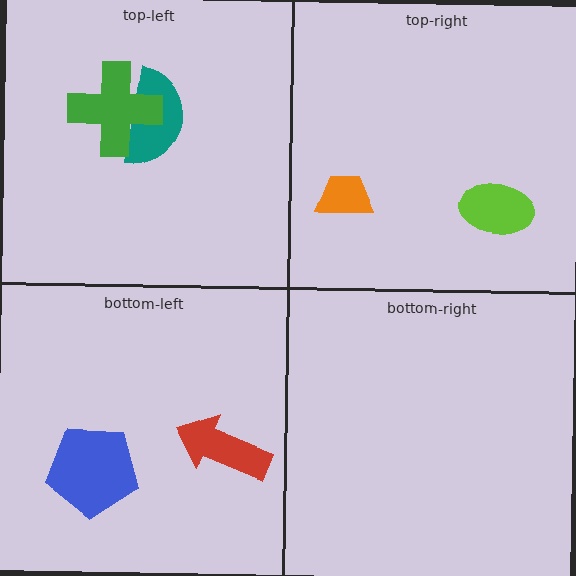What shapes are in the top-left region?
The teal semicircle, the green cross.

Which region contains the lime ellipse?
The top-right region.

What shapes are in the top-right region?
The orange trapezoid, the lime ellipse.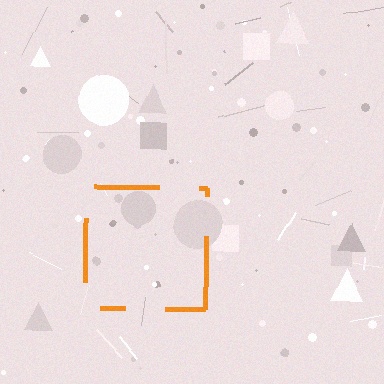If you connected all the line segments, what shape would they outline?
They would outline a square.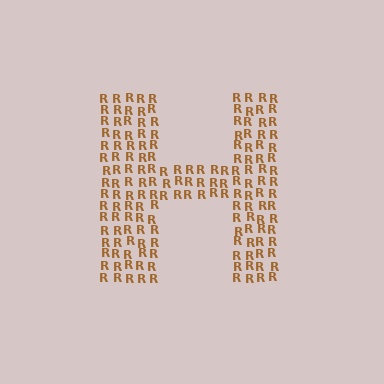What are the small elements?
The small elements are letter R's.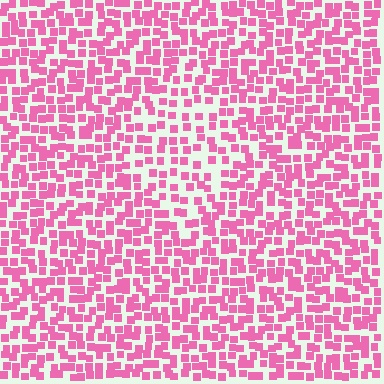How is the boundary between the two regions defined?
The boundary is defined by a change in element density (approximately 1.6x ratio). All elements are the same color, size, and shape.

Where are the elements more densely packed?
The elements are more densely packed outside the diamond boundary.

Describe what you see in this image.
The image contains small pink elements arranged at two different densities. A diamond-shaped region is visible where the elements are less densely packed than the surrounding area.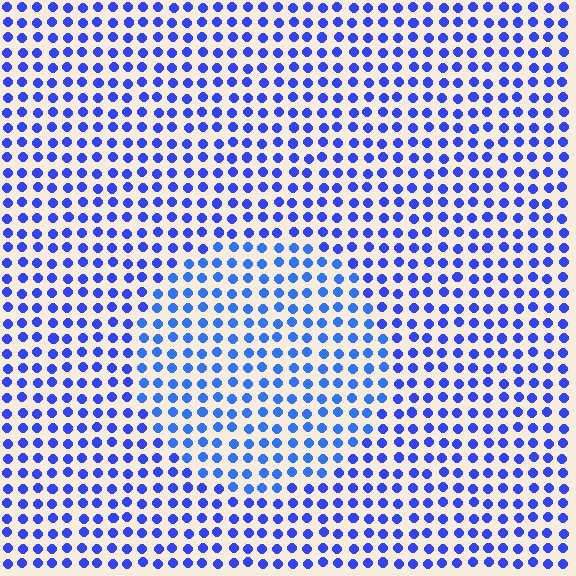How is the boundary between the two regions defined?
The boundary is defined purely by a slight shift in hue (about 17 degrees). Spacing, size, and orientation are identical on both sides.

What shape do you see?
I see a circle.